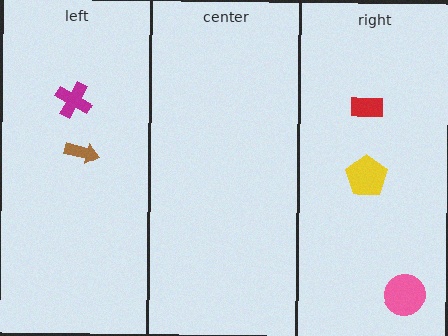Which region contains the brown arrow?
The left region.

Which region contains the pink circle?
The right region.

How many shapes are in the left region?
2.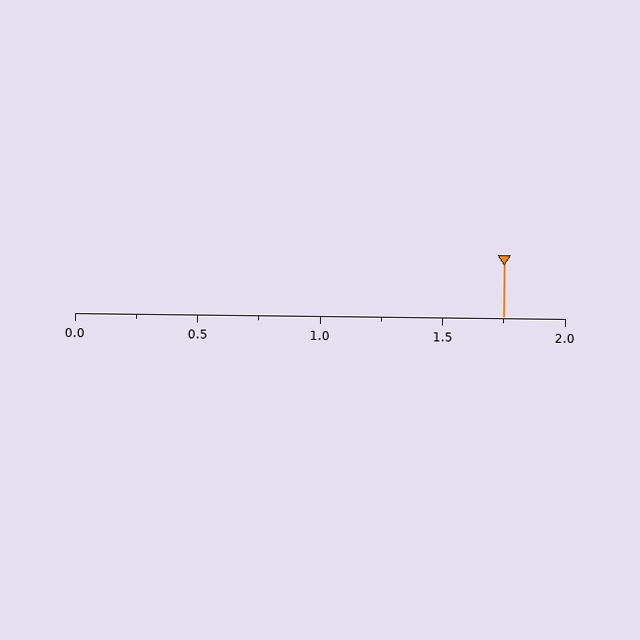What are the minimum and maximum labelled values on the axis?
The axis runs from 0.0 to 2.0.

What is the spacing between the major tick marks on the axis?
The major ticks are spaced 0.5 apart.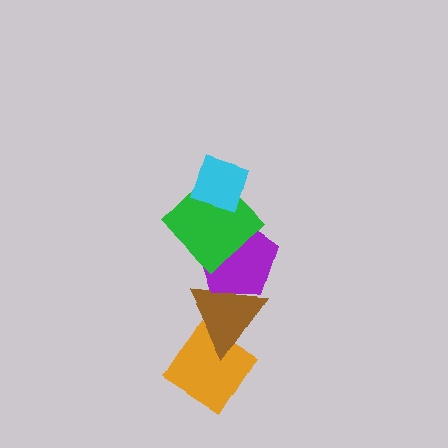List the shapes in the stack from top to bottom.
From top to bottom: the cyan diamond, the green diamond, the purple pentagon, the brown triangle, the orange diamond.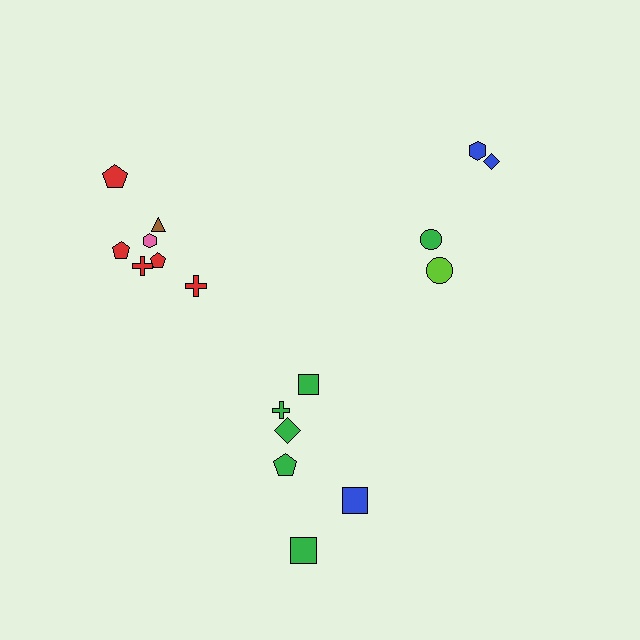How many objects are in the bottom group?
There are 6 objects.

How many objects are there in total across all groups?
There are 17 objects.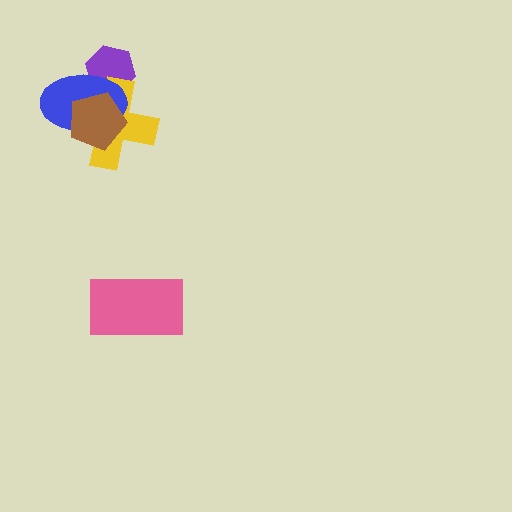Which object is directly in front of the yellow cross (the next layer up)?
The blue ellipse is directly in front of the yellow cross.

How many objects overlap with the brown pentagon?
2 objects overlap with the brown pentagon.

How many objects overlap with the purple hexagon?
2 objects overlap with the purple hexagon.